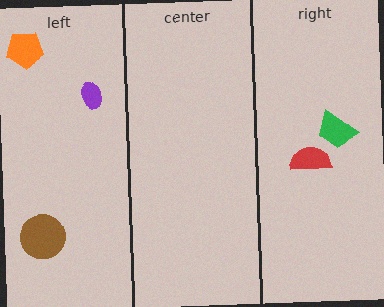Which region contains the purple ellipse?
The left region.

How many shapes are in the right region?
2.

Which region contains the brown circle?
The left region.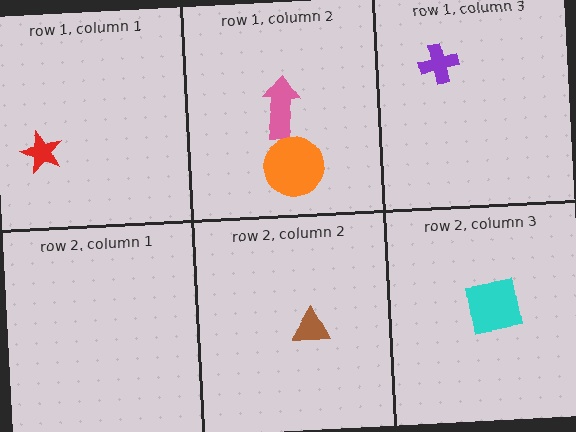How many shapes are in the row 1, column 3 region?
1.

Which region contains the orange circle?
The row 1, column 2 region.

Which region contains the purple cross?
The row 1, column 3 region.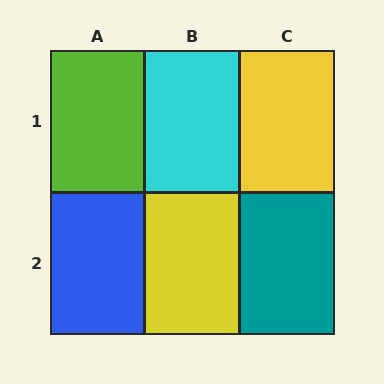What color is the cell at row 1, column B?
Cyan.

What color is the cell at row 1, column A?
Lime.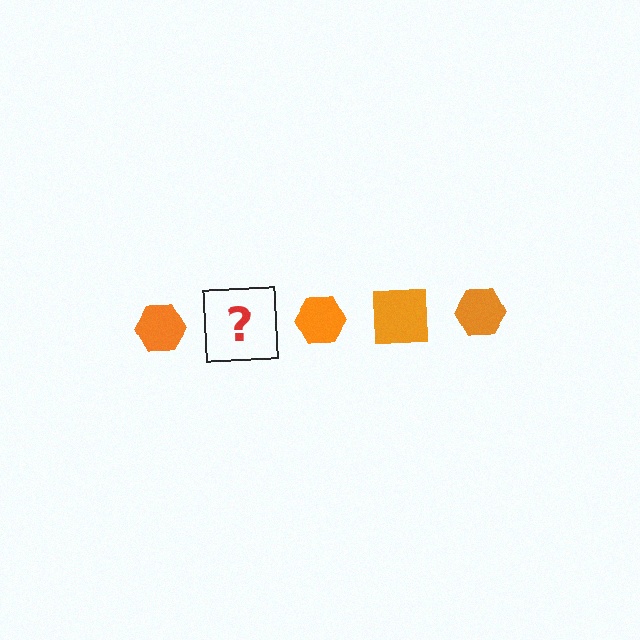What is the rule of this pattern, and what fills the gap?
The rule is that the pattern cycles through hexagon, square shapes in orange. The gap should be filled with an orange square.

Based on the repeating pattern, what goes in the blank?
The blank should be an orange square.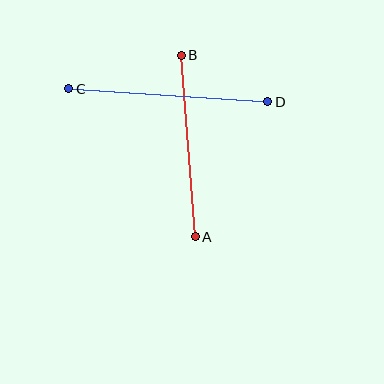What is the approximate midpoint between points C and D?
The midpoint is at approximately (168, 95) pixels.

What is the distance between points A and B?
The distance is approximately 182 pixels.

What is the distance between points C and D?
The distance is approximately 199 pixels.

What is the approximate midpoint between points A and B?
The midpoint is at approximately (188, 146) pixels.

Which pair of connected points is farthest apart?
Points C and D are farthest apart.